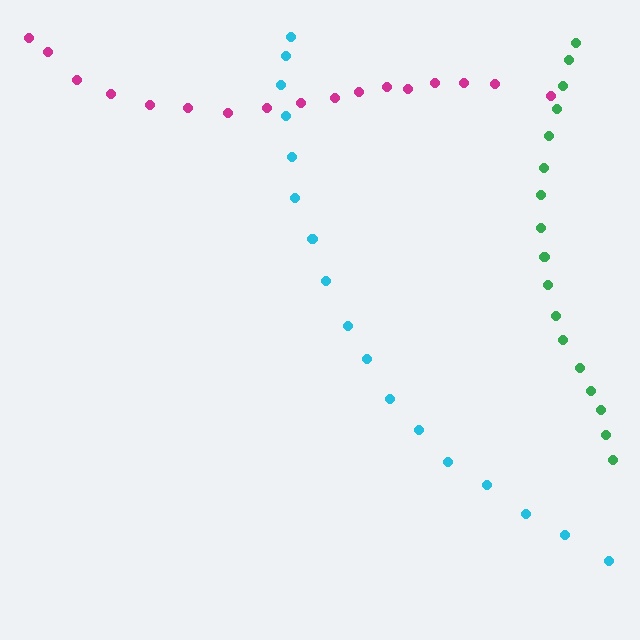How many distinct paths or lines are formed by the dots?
There are 3 distinct paths.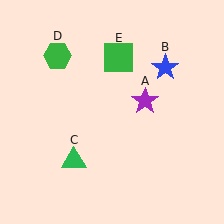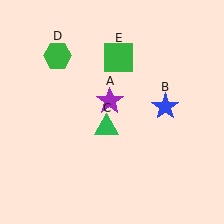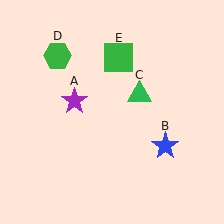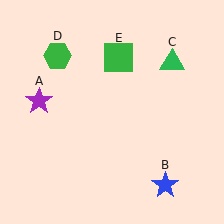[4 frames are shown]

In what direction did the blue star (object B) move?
The blue star (object B) moved down.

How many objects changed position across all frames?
3 objects changed position: purple star (object A), blue star (object B), green triangle (object C).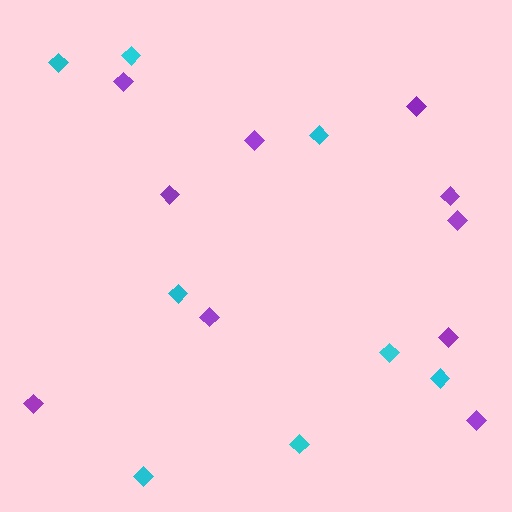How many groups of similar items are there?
There are 2 groups: one group of purple diamonds (10) and one group of cyan diamonds (8).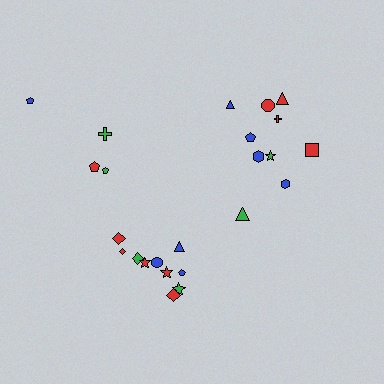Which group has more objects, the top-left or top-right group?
The top-right group.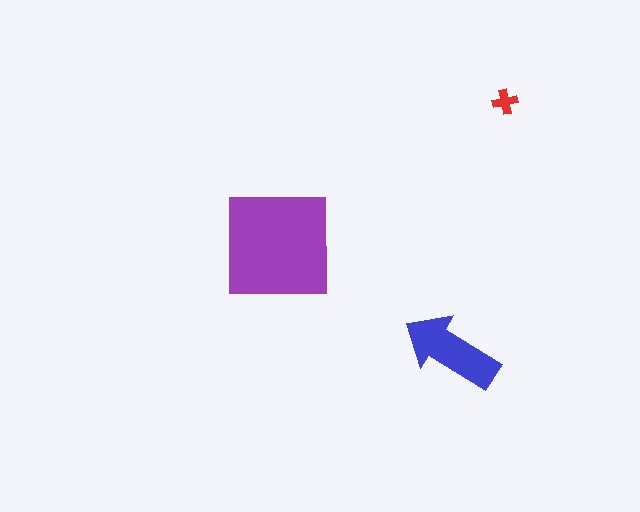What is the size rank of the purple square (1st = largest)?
1st.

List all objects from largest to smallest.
The purple square, the blue arrow, the red cross.